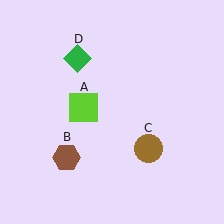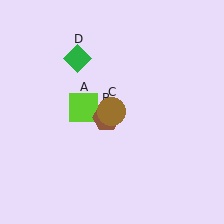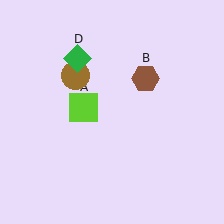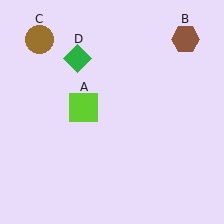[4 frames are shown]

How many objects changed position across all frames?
2 objects changed position: brown hexagon (object B), brown circle (object C).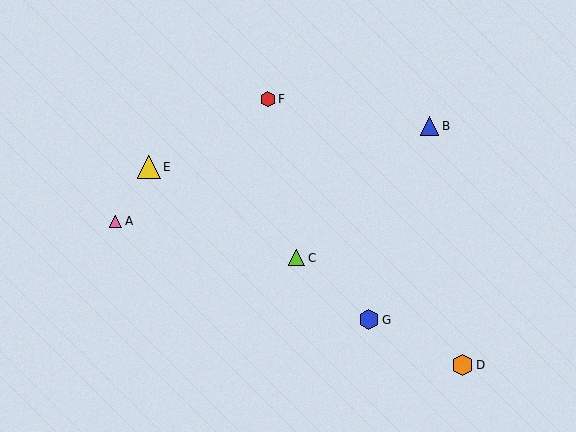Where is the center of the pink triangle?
The center of the pink triangle is at (116, 221).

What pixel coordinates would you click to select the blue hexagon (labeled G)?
Click at (369, 320) to select the blue hexagon G.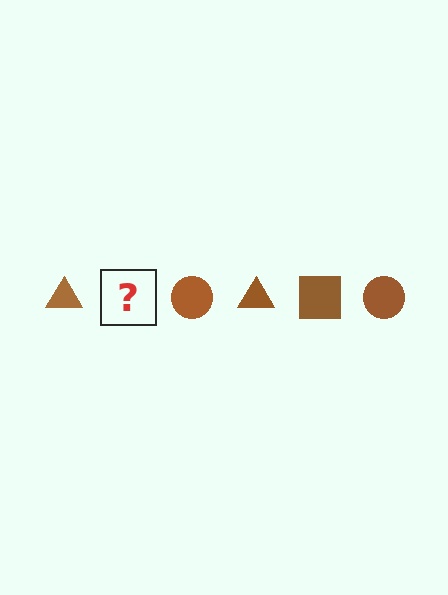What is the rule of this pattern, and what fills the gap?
The rule is that the pattern cycles through triangle, square, circle shapes in brown. The gap should be filled with a brown square.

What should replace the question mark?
The question mark should be replaced with a brown square.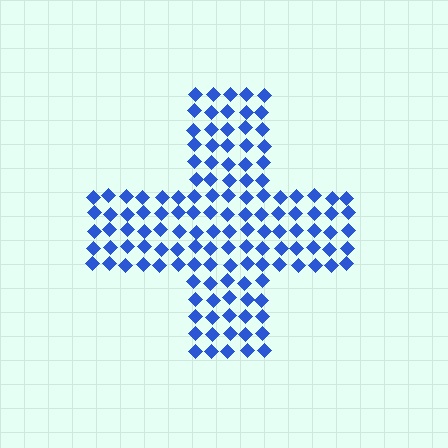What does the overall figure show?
The overall figure shows a cross.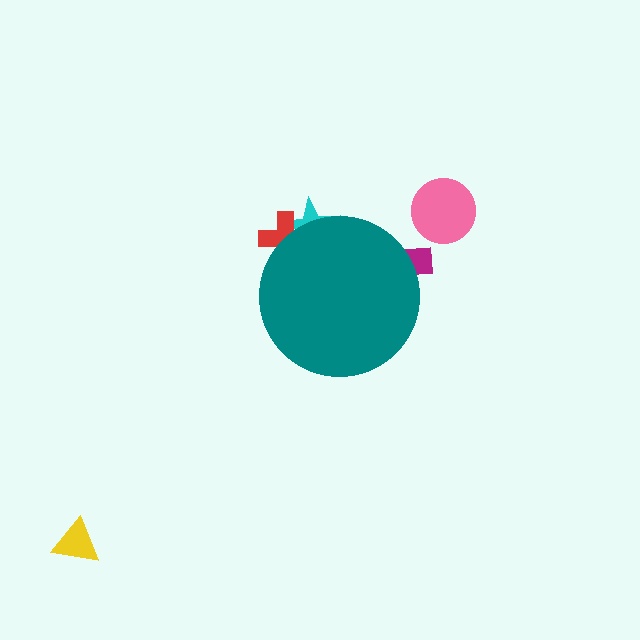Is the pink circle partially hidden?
No, the pink circle is fully visible.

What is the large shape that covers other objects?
A teal circle.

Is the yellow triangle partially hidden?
No, the yellow triangle is fully visible.